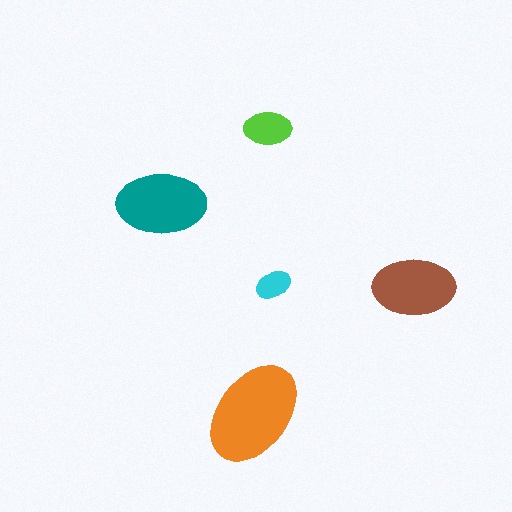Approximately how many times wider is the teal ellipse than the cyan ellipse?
About 2.5 times wider.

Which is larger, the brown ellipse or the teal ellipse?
The teal one.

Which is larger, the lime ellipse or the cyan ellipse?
The lime one.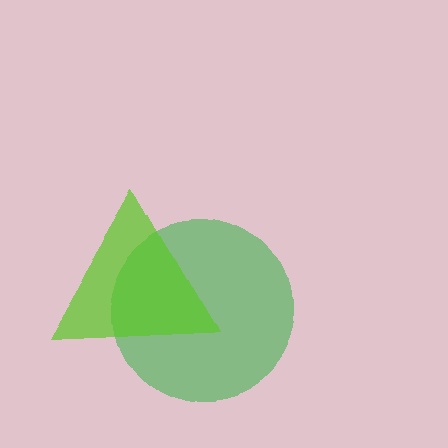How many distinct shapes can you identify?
There are 2 distinct shapes: a green circle, a lime triangle.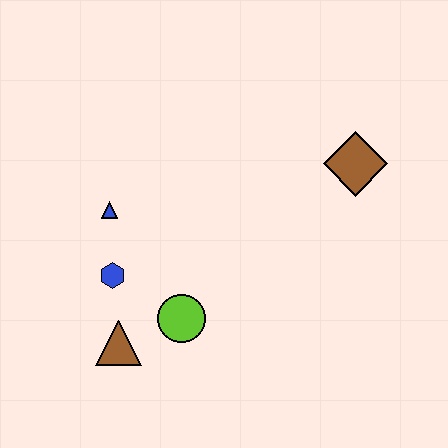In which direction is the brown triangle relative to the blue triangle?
The brown triangle is below the blue triangle.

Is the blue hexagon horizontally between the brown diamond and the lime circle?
No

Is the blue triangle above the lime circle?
Yes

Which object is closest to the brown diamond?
The lime circle is closest to the brown diamond.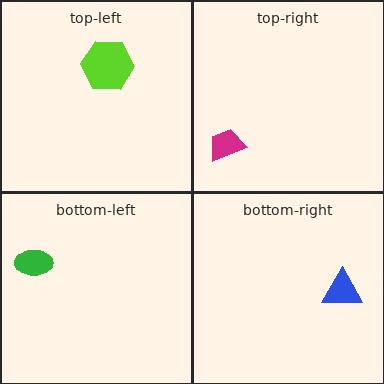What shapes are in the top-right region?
The magenta trapezoid.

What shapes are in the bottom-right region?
The blue triangle.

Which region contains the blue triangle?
The bottom-right region.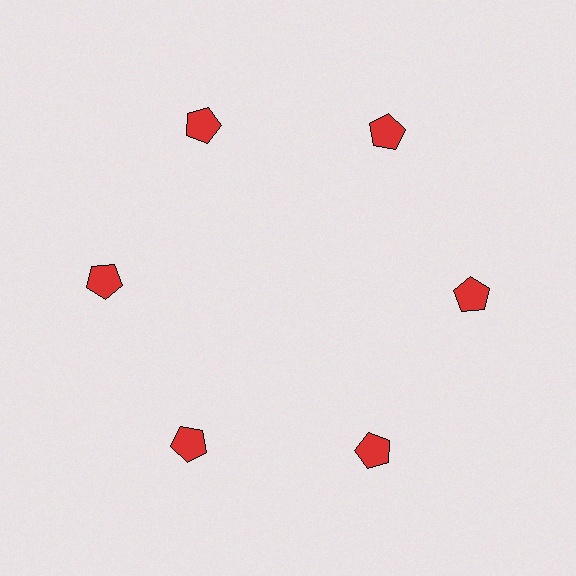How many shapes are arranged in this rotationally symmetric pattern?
There are 6 shapes, arranged in 6 groups of 1.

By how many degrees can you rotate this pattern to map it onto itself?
The pattern maps onto itself every 60 degrees of rotation.